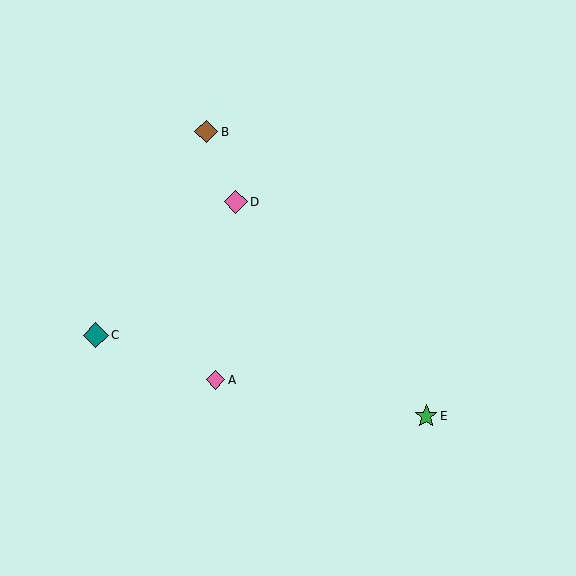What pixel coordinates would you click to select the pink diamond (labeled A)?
Click at (216, 380) to select the pink diamond A.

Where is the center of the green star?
The center of the green star is at (426, 416).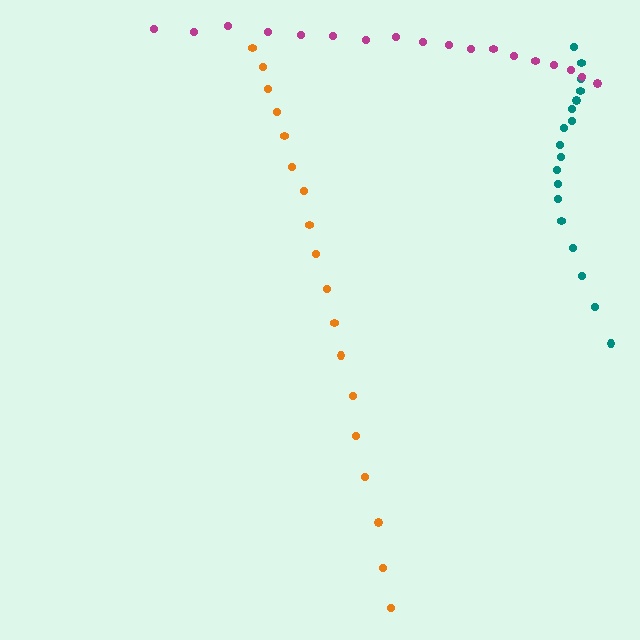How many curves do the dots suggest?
There are 3 distinct paths.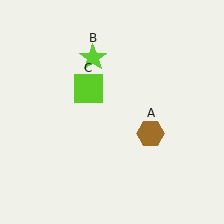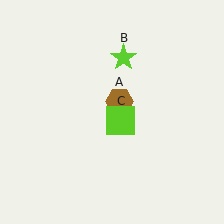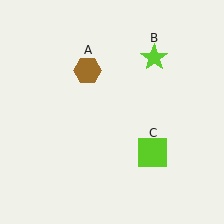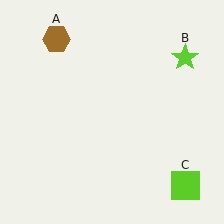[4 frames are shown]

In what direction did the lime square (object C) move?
The lime square (object C) moved down and to the right.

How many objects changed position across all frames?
3 objects changed position: brown hexagon (object A), lime star (object B), lime square (object C).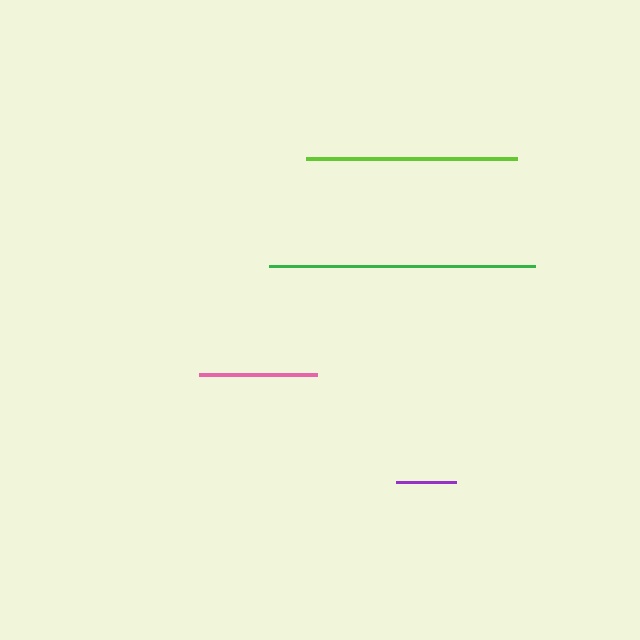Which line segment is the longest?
The green line is the longest at approximately 267 pixels.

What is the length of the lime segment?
The lime segment is approximately 212 pixels long.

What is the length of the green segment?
The green segment is approximately 267 pixels long.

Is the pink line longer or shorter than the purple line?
The pink line is longer than the purple line.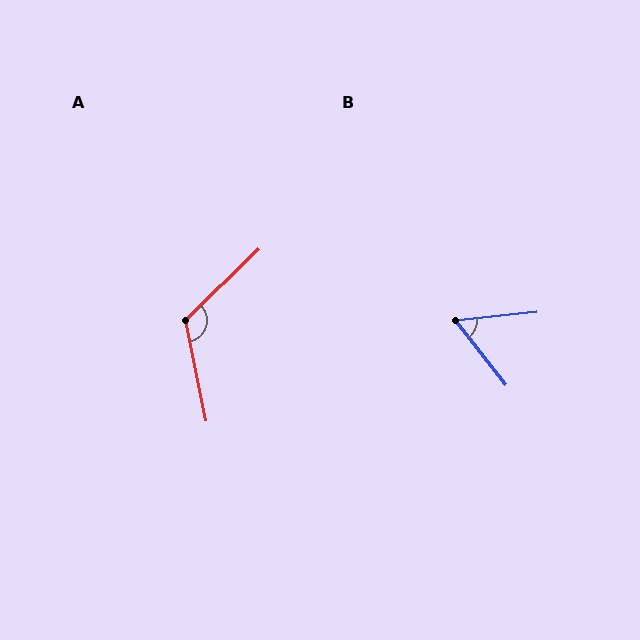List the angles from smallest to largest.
B (58°), A (122°).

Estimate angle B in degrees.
Approximately 58 degrees.